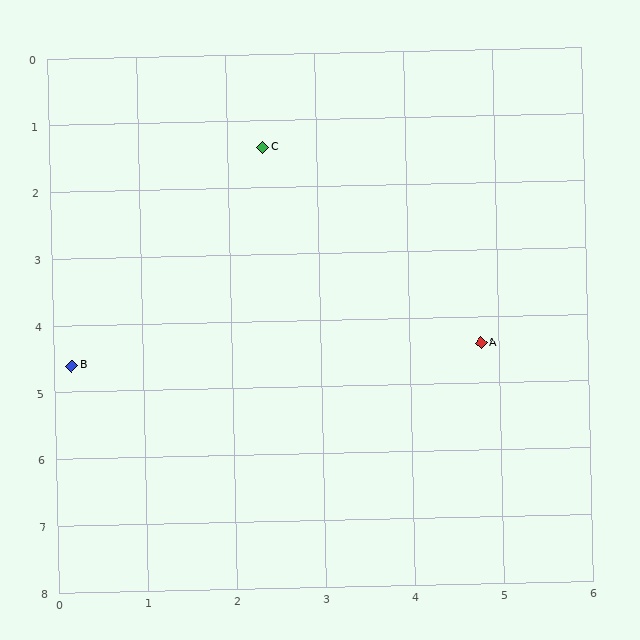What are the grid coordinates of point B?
Point B is at approximately (0.2, 4.6).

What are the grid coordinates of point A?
Point A is at approximately (4.8, 4.4).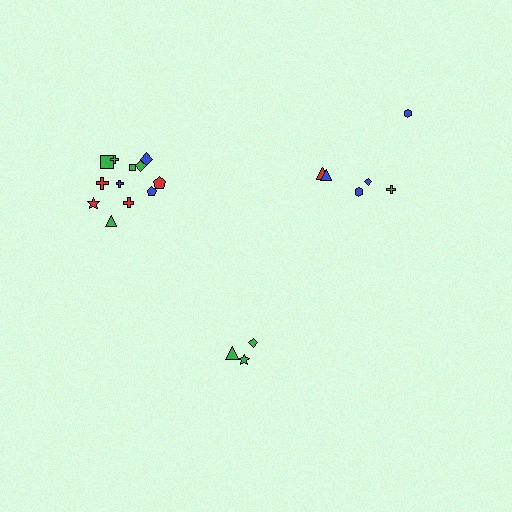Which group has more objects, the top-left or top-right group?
The top-left group.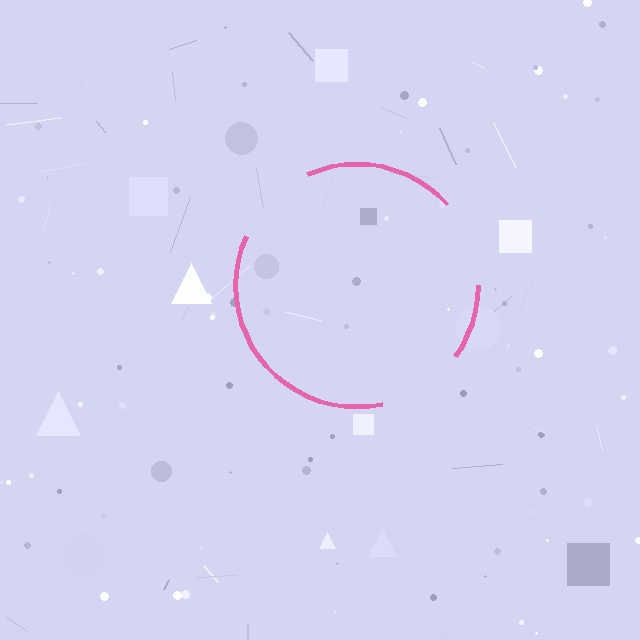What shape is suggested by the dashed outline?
The dashed outline suggests a circle.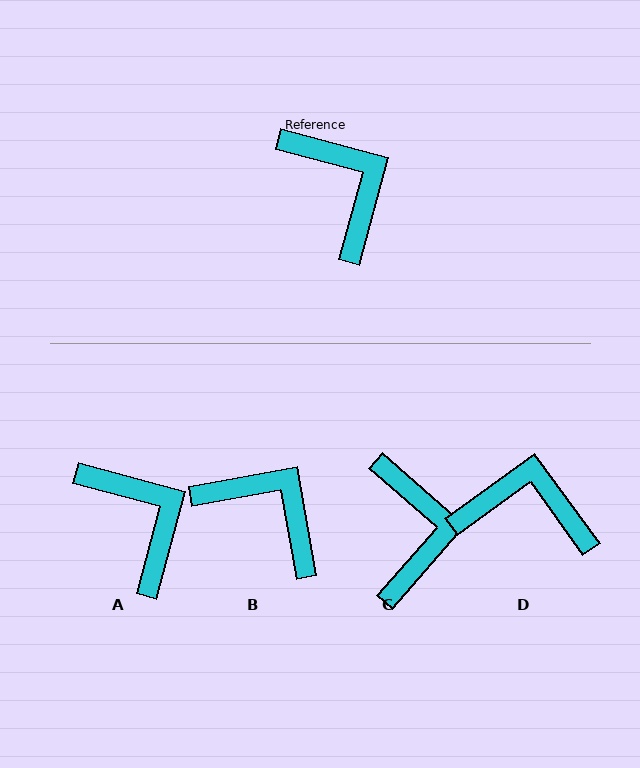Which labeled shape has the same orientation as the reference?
A.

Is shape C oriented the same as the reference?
No, it is off by about 26 degrees.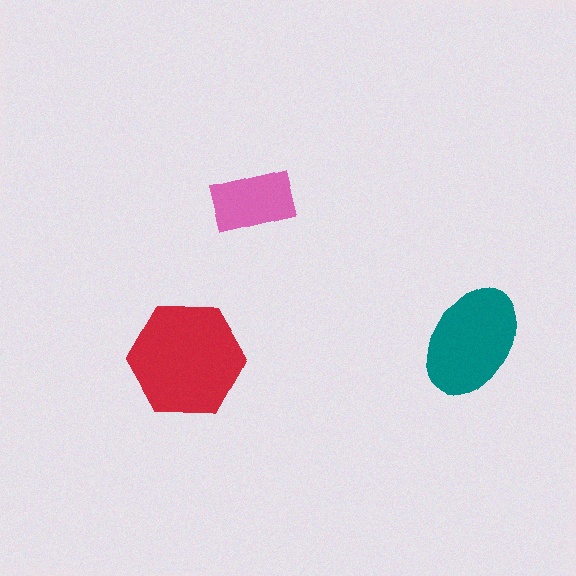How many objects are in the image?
There are 3 objects in the image.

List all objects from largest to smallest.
The red hexagon, the teal ellipse, the pink rectangle.